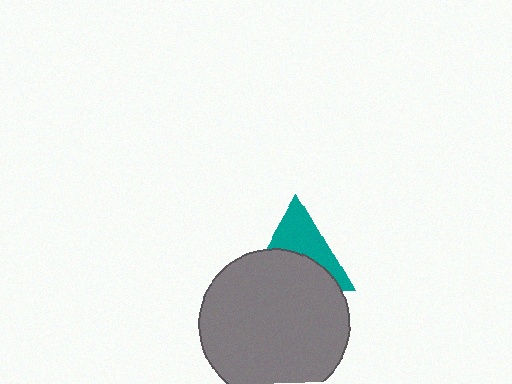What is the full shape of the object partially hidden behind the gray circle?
The partially hidden object is a teal triangle.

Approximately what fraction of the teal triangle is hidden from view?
Roughly 54% of the teal triangle is hidden behind the gray circle.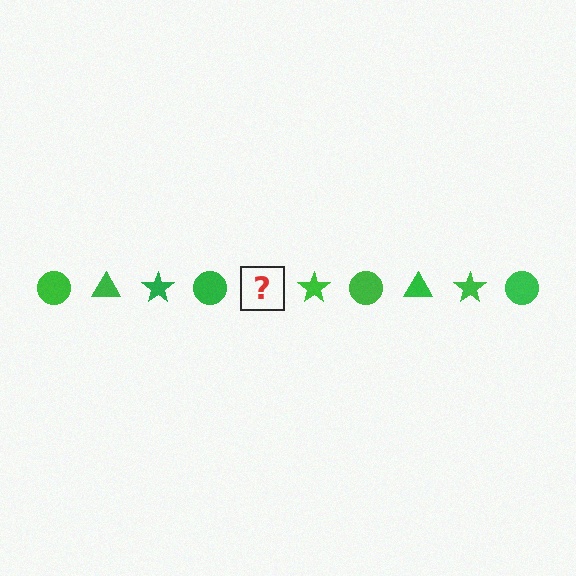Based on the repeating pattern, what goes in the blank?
The blank should be a green triangle.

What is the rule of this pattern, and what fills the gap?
The rule is that the pattern cycles through circle, triangle, star shapes in green. The gap should be filled with a green triangle.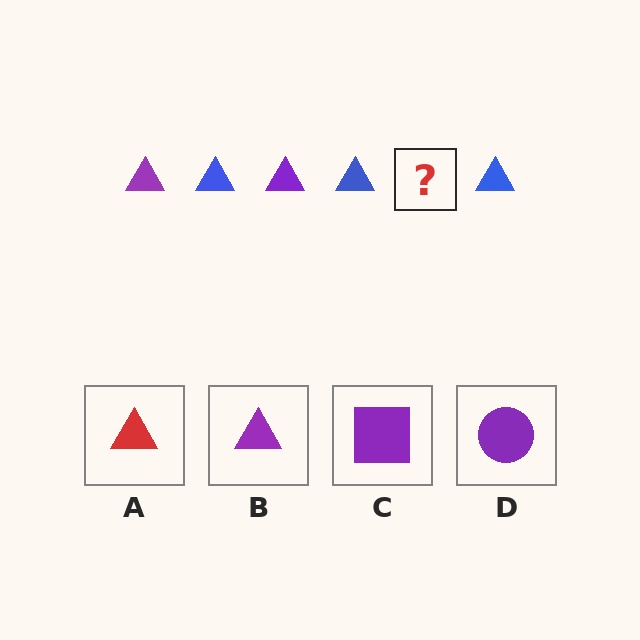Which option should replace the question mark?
Option B.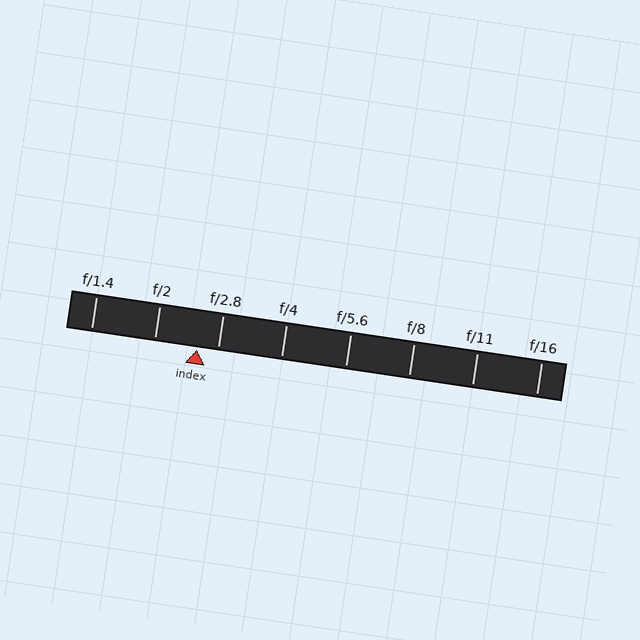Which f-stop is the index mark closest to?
The index mark is closest to f/2.8.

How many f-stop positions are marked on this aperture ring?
There are 8 f-stop positions marked.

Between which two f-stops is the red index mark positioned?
The index mark is between f/2 and f/2.8.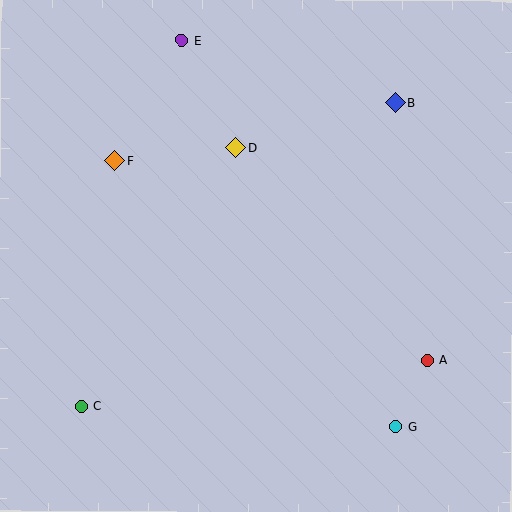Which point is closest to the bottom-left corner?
Point C is closest to the bottom-left corner.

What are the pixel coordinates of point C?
Point C is at (81, 406).